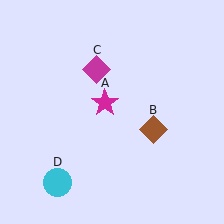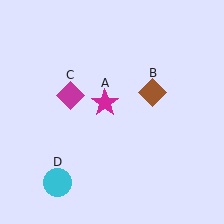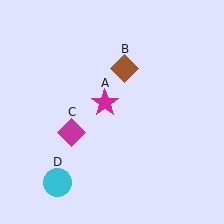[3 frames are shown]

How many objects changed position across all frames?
2 objects changed position: brown diamond (object B), magenta diamond (object C).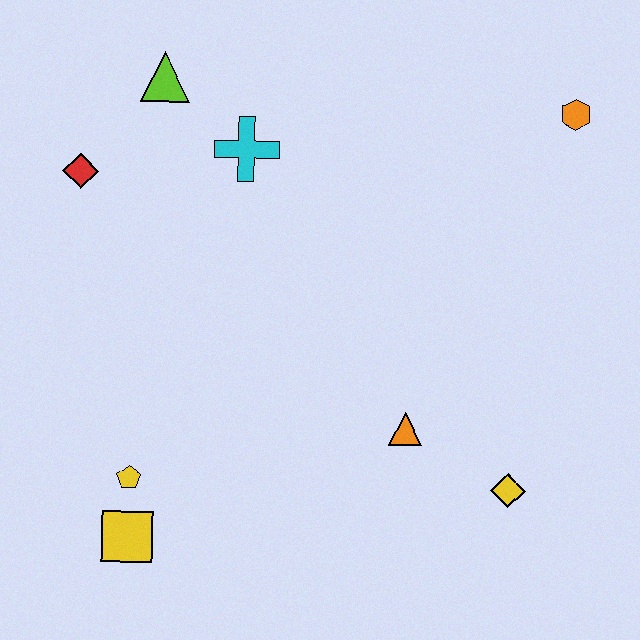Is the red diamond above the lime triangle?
No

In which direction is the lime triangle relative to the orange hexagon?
The lime triangle is to the left of the orange hexagon.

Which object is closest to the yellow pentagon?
The yellow square is closest to the yellow pentagon.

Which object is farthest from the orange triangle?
The lime triangle is farthest from the orange triangle.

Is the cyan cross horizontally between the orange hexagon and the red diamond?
Yes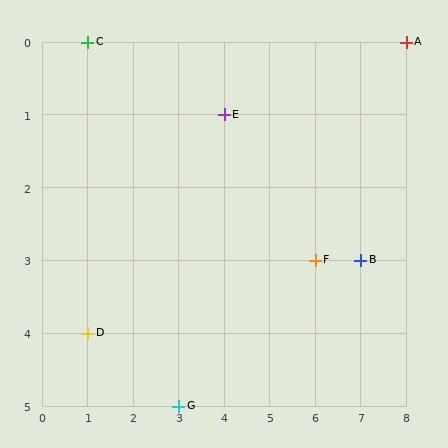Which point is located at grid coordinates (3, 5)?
Point G is at (3, 5).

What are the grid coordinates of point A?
Point A is at grid coordinates (8, 0).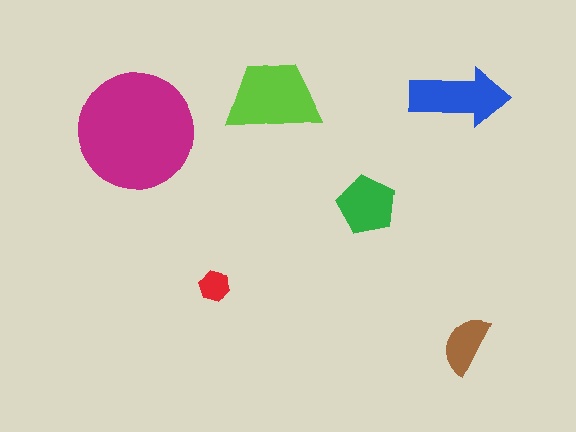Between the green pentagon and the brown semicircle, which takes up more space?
The green pentagon.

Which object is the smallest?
The red hexagon.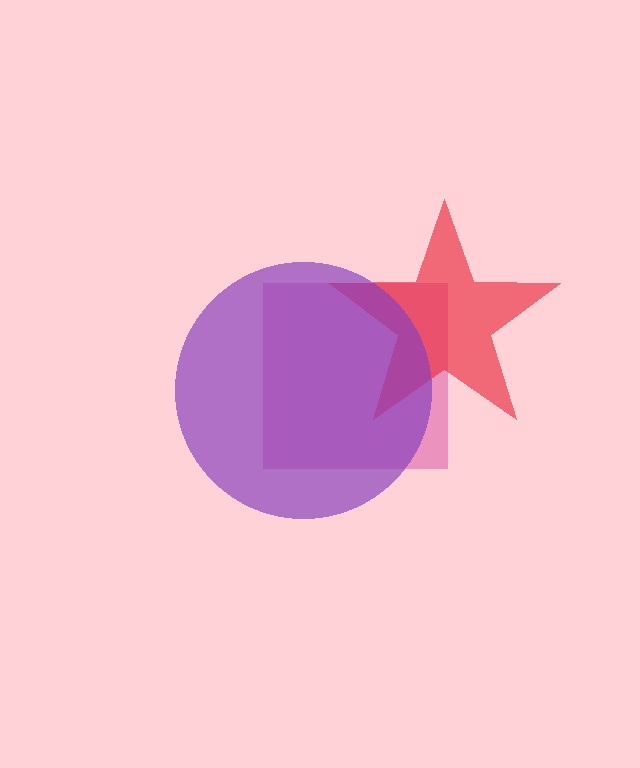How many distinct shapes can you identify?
There are 3 distinct shapes: a magenta square, a red star, a purple circle.